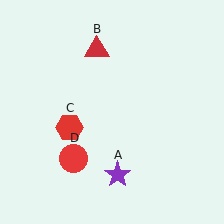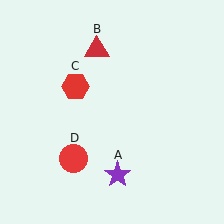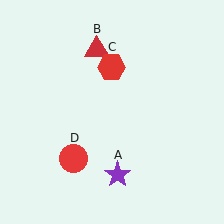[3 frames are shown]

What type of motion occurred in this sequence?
The red hexagon (object C) rotated clockwise around the center of the scene.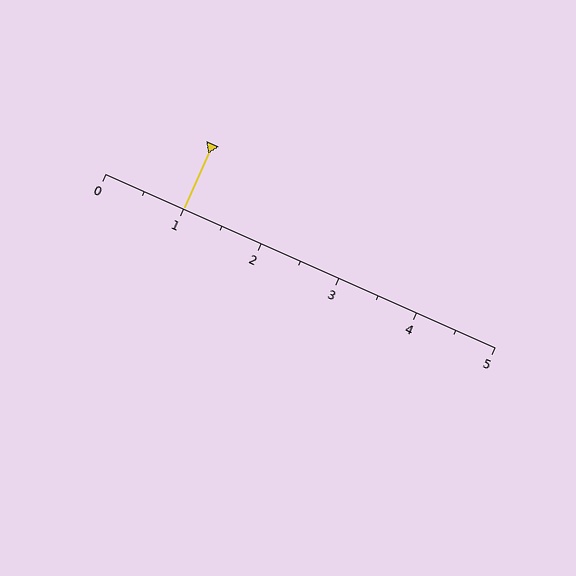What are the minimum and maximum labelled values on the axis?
The axis runs from 0 to 5.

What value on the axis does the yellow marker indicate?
The marker indicates approximately 1.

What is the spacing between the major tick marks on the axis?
The major ticks are spaced 1 apart.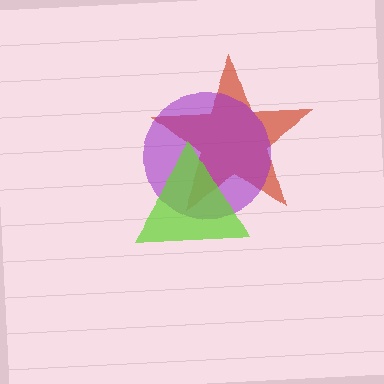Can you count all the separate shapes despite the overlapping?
Yes, there are 3 separate shapes.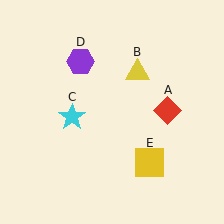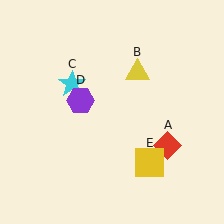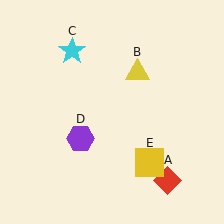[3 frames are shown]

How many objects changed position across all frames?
3 objects changed position: red diamond (object A), cyan star (object C), purple hexagon (object D).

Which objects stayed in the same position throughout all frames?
Yellow triangle (object B) and yellow square (object E) remained stationary.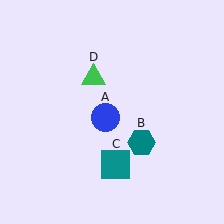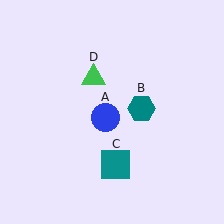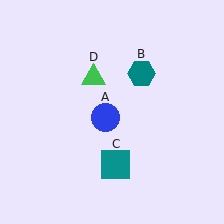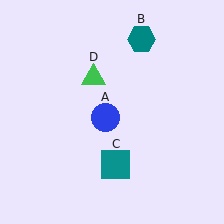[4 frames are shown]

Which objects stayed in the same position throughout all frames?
Blue circle (object A) and teal square (object C) and green triangle (object D) remained stationary.